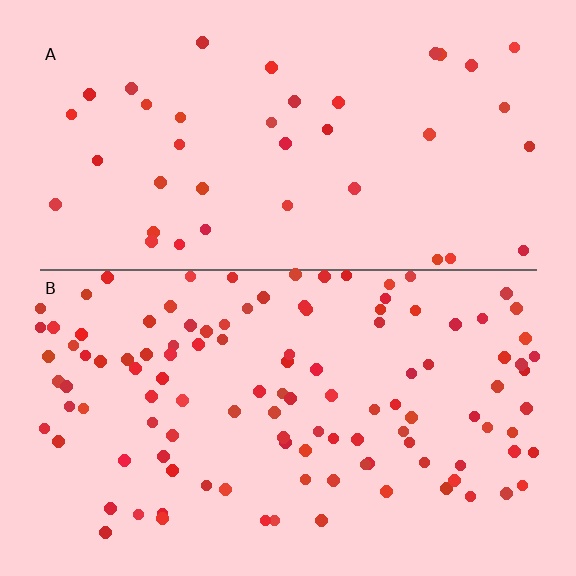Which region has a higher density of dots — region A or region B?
B (the bottom).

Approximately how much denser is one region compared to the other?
Approximately 2.9× — region B over region A.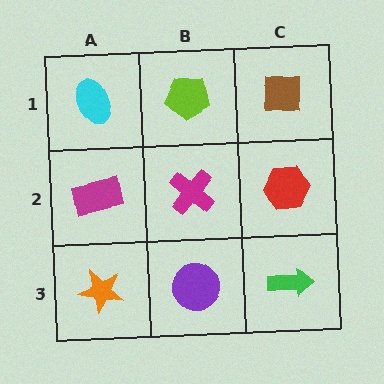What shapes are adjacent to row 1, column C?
A red hexagon (row 2, column C), a lime pentagon (row 1, column B).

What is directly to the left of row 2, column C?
A magenta cross.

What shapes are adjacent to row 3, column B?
A magenta cross (row 2, column B), an orange star (row 3, column A), a green arrow (row 3, column C).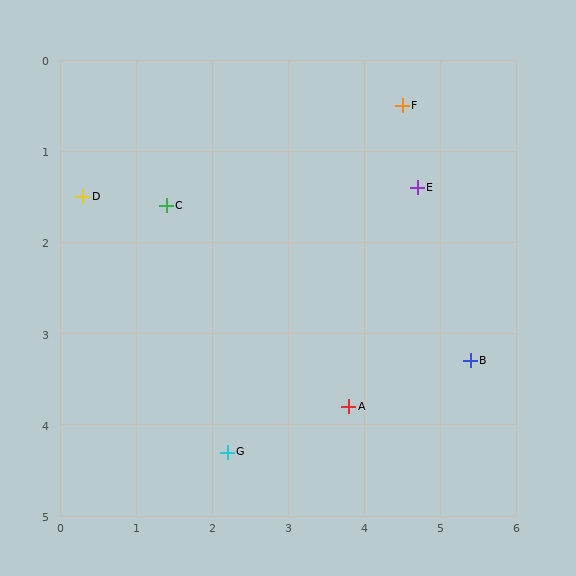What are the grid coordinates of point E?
Point E is at approximately (4.7, 1.4).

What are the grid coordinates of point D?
Point D is at approximately (0.3, 1.5).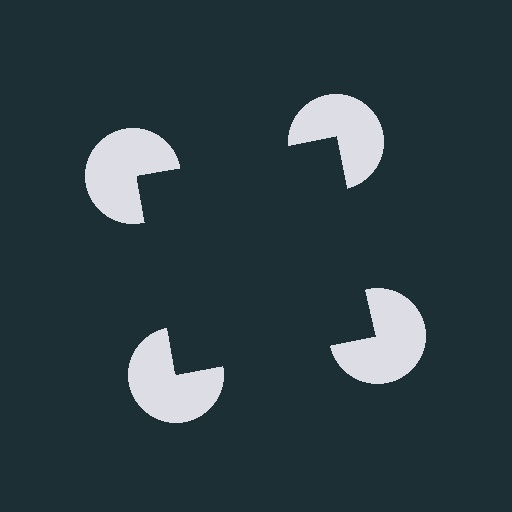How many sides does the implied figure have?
4 sides.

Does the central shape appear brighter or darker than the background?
It typically appears slightly darker than the background, even though no actual brightness change is drawn.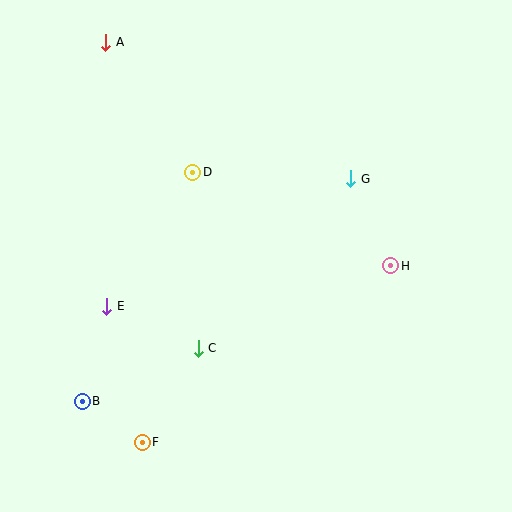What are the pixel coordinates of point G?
Point G is at (351, 179).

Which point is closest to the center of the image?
Point D at (193, 172) is closest to the center.